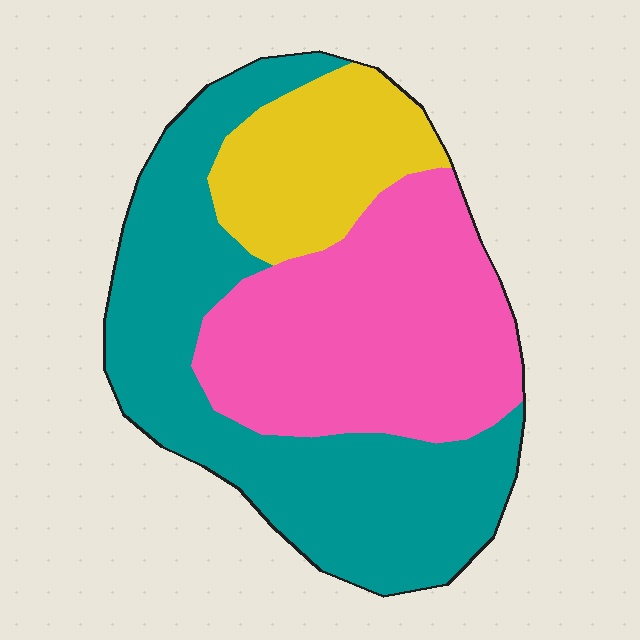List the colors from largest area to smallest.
From largest to smallest: teal, pink, yellow.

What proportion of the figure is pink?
Pink covers 37% of the figure.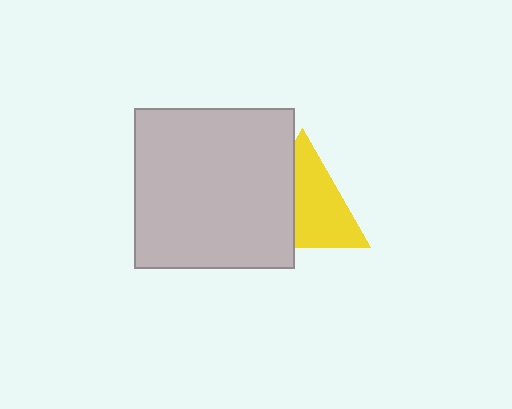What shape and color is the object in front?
The object in front is a light gray square.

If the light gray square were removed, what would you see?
You would see the complete yellow triangle.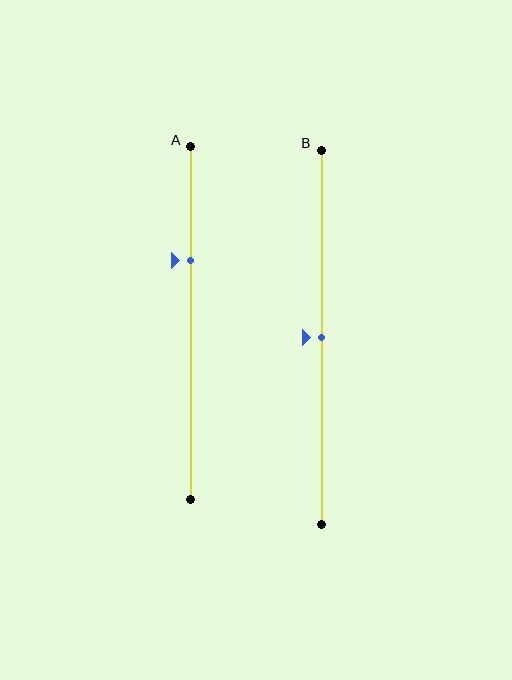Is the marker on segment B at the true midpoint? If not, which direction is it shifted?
Yes, the marker on segment B is at the true midpoint.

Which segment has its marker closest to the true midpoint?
Segment B has its marker closest to the true midpoint.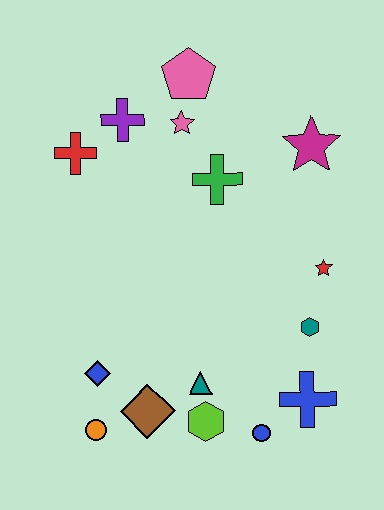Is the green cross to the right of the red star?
No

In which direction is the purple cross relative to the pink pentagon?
The purple cross is to the left of the pink pentagon.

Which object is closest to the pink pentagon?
The pink star is closest to the pink pentagon.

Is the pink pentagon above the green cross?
Yes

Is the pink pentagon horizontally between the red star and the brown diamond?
Yes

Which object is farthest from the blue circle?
The pink pentagon is farthest from the blue circle.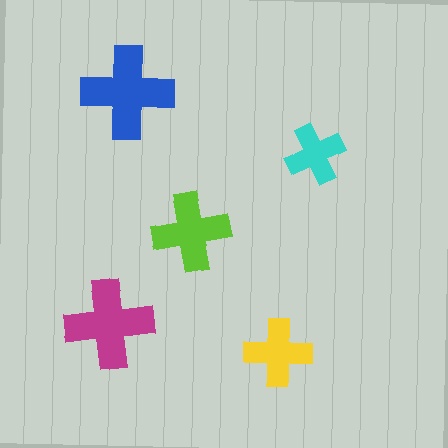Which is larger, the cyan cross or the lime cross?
The lime one.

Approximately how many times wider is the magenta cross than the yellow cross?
About 1.5 times wider.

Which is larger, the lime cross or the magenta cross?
The magenta one.